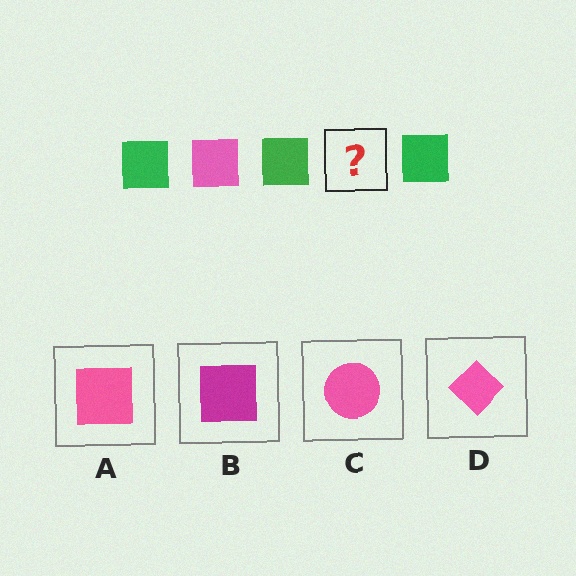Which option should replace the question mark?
Option A.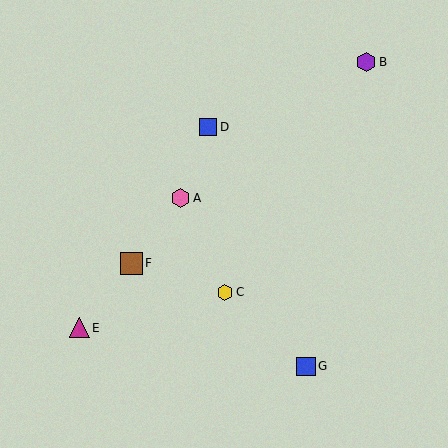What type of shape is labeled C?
Shape C is a yellow hexagon.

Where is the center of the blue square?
The center of the blue square is at (208, 127).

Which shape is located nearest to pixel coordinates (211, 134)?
The blue square (labeled D) at (208, 127) is nearest to that location.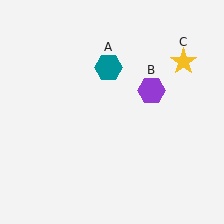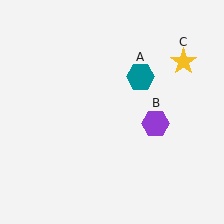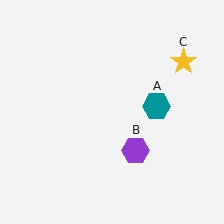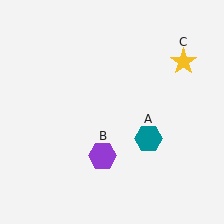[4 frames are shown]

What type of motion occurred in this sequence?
The teal hexagon (object A), purple hexagon (object B) rotated clockwise around the center of the scene.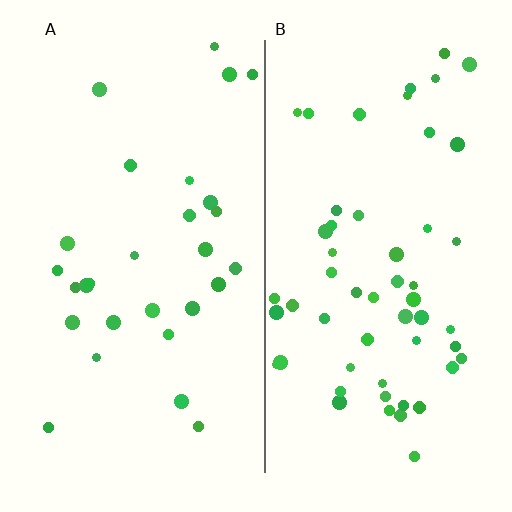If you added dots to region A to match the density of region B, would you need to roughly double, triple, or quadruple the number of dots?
Approximately double.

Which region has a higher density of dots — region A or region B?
B (the right).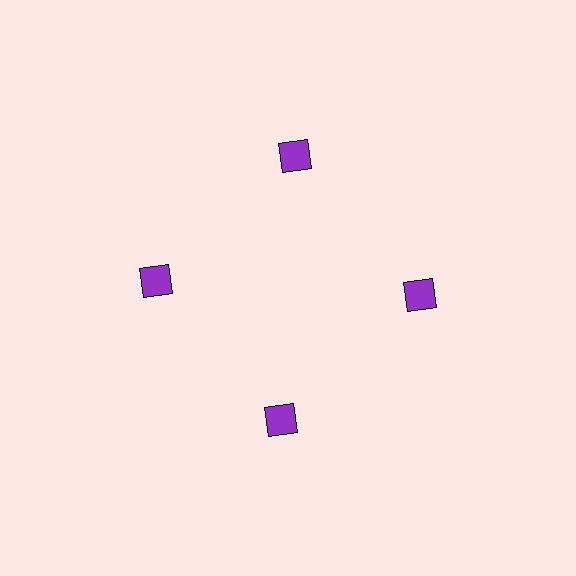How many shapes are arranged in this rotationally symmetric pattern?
There are 4 shapes, arranged in 4 groups of 1.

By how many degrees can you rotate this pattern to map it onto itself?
The pattern maps onto itself every 90 degrees of rotation.